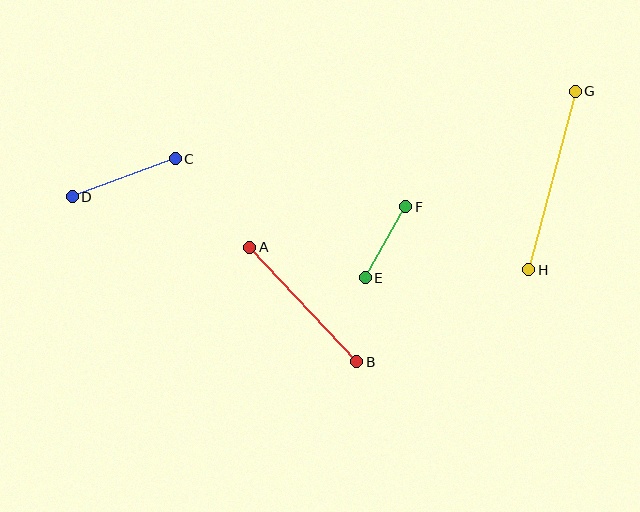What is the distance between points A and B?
The distance is approximately 157 pixels.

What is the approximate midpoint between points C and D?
The midpoint is at approximately (124, 178) pixels.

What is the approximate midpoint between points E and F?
The midpoint is at approximately (385, 242) pixels.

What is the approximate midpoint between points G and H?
The midpoint is at approximately (552, 181) pixels.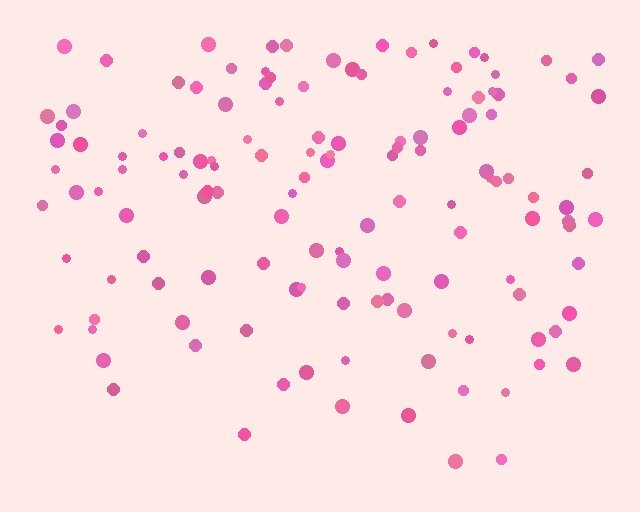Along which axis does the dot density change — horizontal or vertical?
Vertical.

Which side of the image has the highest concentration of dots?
The top.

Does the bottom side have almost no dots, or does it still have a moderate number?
Still a moderate number, just noticeably fewer than the top.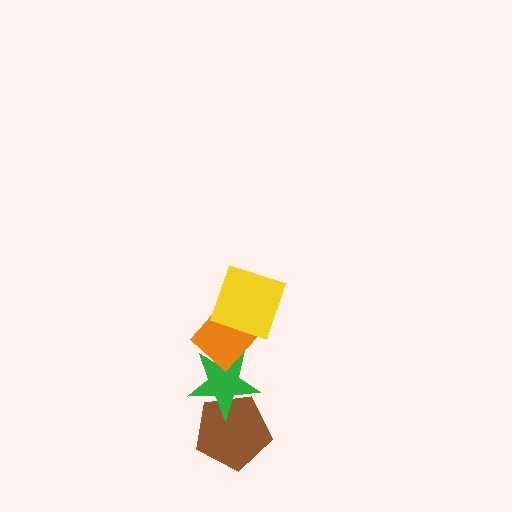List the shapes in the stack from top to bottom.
From top to bottom: the yellow square, the orange diamond, the green star, the brown pentagon.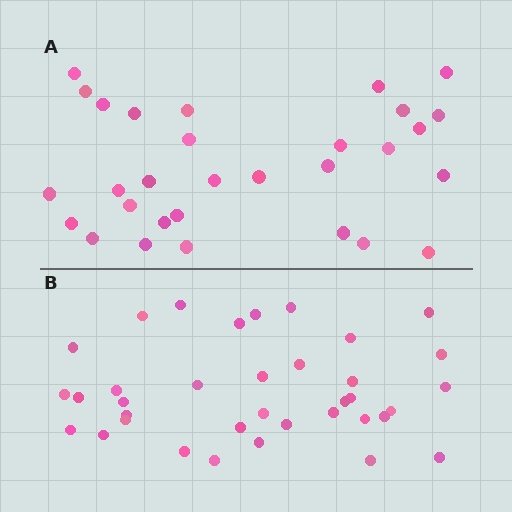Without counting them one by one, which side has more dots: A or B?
Region B (the bottom region) has more dots.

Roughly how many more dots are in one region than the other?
Region B has about 6 more dots than region A.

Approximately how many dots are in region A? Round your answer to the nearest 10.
About 30 dots.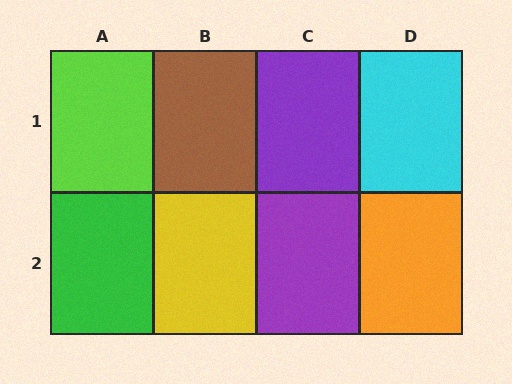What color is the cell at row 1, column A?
Lime.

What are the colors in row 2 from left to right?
Green, yellow, purple, orange.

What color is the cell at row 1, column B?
Brown.